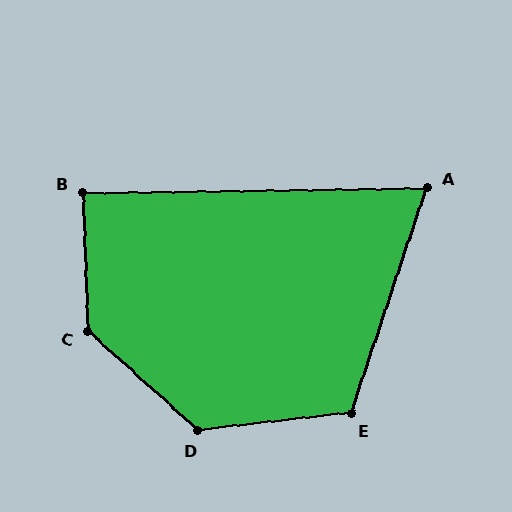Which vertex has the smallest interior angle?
A, at approximately 71 degrees.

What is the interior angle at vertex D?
Approximately 131 degrees (obtuse).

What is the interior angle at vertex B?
Approximately 89 degrees (approximately right).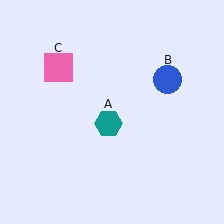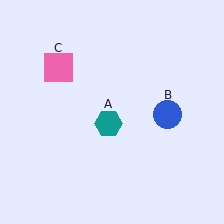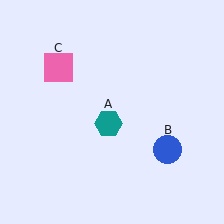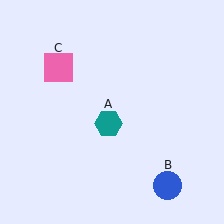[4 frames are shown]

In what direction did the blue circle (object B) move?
The blue circle (object B) moved down.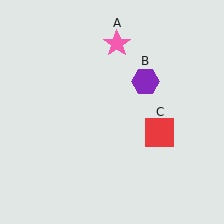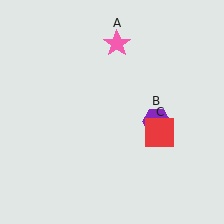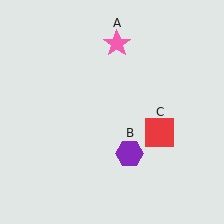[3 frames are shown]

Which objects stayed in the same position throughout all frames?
Pink star (object A) and red square (object C) remained stationary.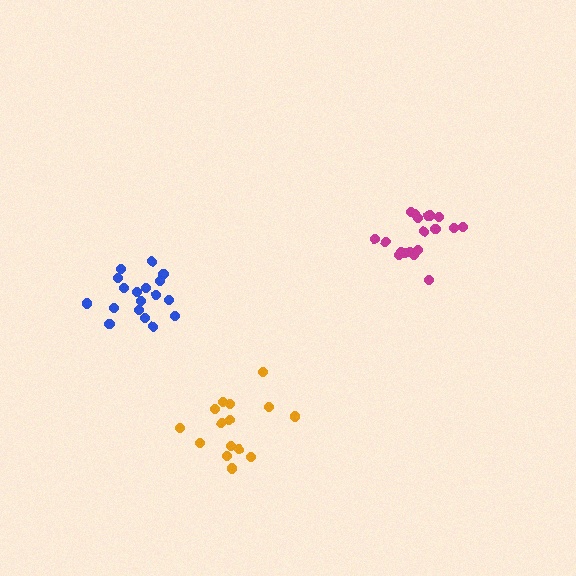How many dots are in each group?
Group 1: 15 dots, Group 2: 18 dots, Group 3: 19 dots (52 total).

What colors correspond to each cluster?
The clusters are colored: orange, blue, magenta.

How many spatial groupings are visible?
There are 3 spatial groupings.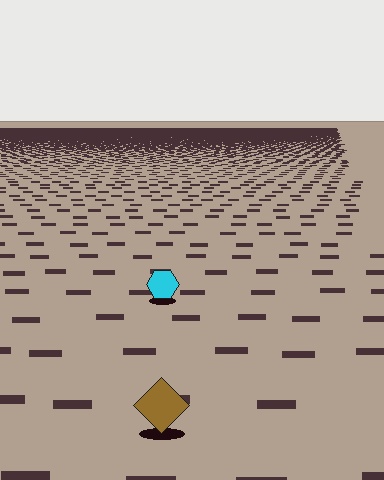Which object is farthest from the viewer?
The cyan hexagon is farthest from the viewer. It appears smaller and the ground texture around it is denser.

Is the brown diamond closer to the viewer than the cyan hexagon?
Yes. The brown diamond is closer — you can tell from the texture gradient: the ground texture is coarser near it.